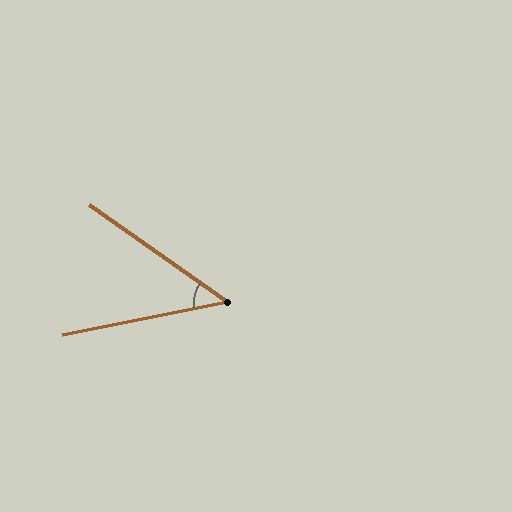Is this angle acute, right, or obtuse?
It is acute.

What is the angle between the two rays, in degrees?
Approximately 47 degrees.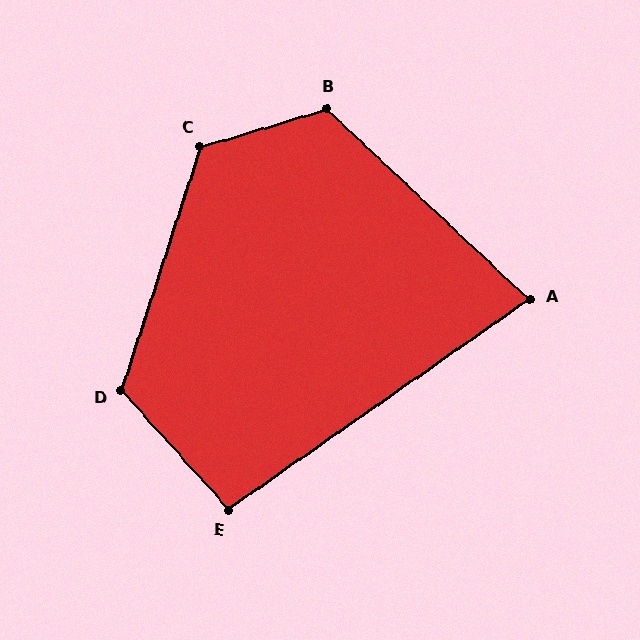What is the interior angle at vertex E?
Approximately 97 degrees (obtuse).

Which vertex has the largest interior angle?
C, at approximately 124 degrees.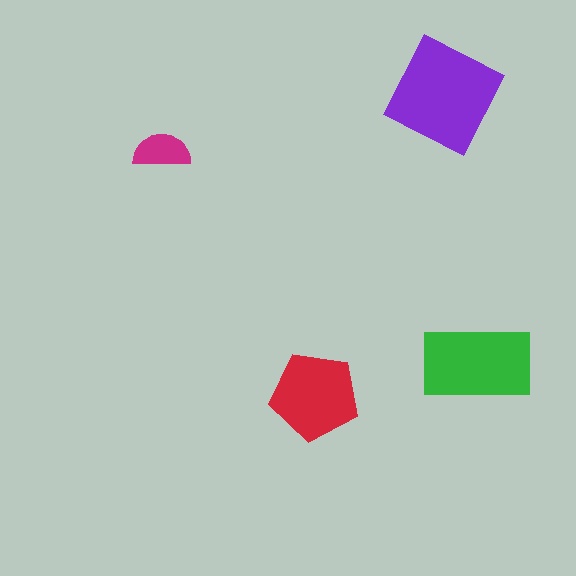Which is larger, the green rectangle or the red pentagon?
The green rectangle.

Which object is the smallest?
The magenta semicircle.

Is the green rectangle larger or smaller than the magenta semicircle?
Larger.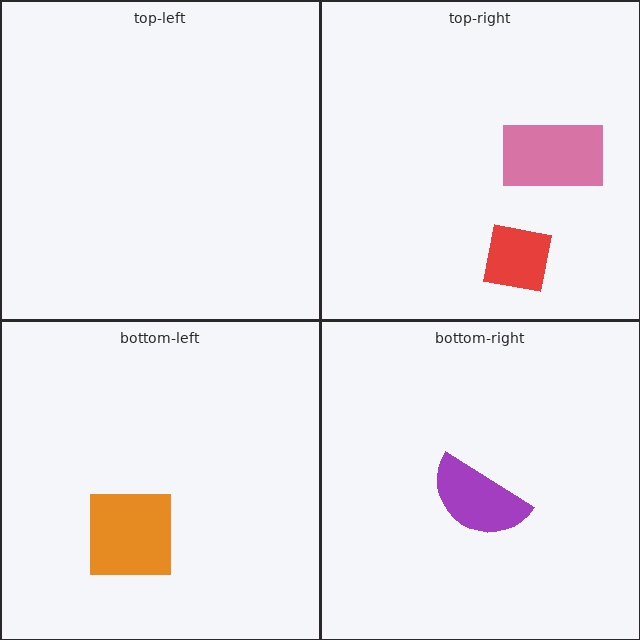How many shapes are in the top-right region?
2.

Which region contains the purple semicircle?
The bottom-right region.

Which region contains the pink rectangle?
The top-right region.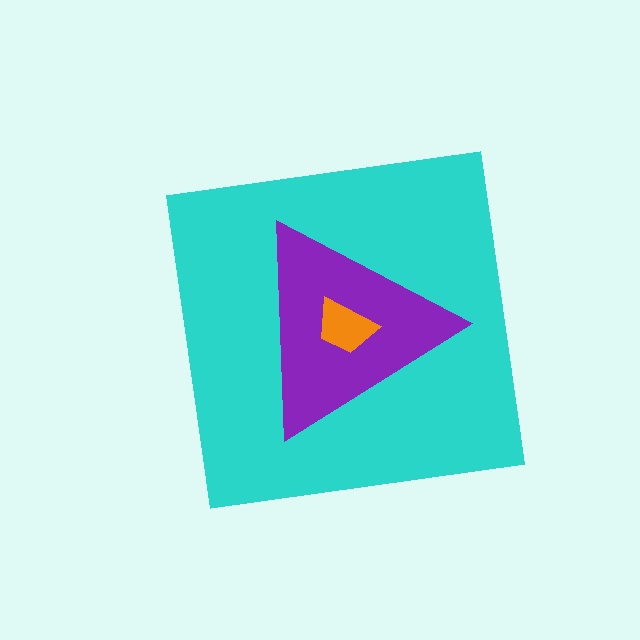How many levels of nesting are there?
3.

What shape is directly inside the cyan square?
The purple triangle.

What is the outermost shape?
The cyan square.